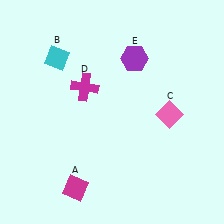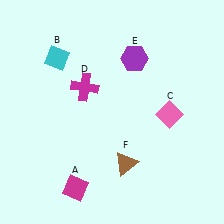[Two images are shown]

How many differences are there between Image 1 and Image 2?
There is 1 difference between the two images.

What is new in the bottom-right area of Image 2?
A brown triangle (F) was added in the bottom-right area of Image 2.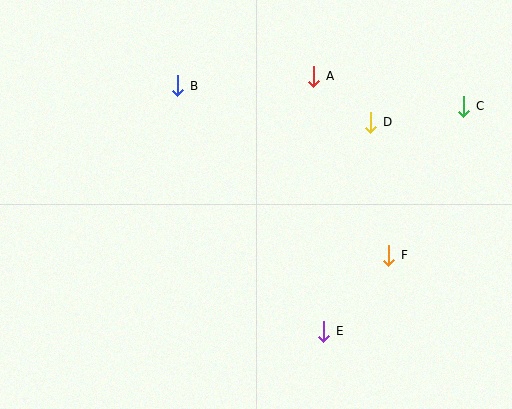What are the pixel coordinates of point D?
Point D is at (371, 122).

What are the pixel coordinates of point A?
Point A is at (314, 76).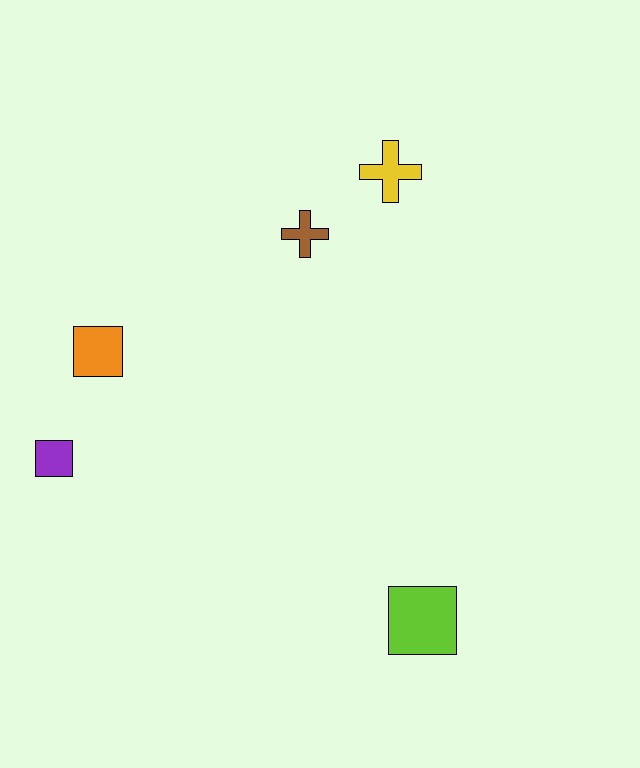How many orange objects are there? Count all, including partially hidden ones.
There is 1 orange object.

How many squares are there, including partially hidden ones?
There are 3 squares.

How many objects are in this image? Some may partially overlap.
There are 5 objects.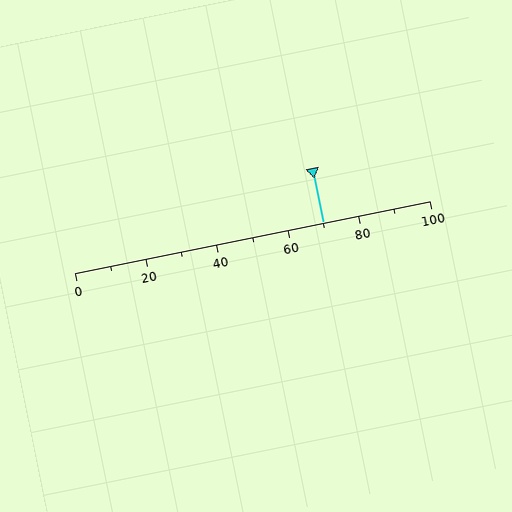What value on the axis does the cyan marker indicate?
The marker indicates approximately 70.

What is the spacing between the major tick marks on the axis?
The major ticks are spaced 20 apart.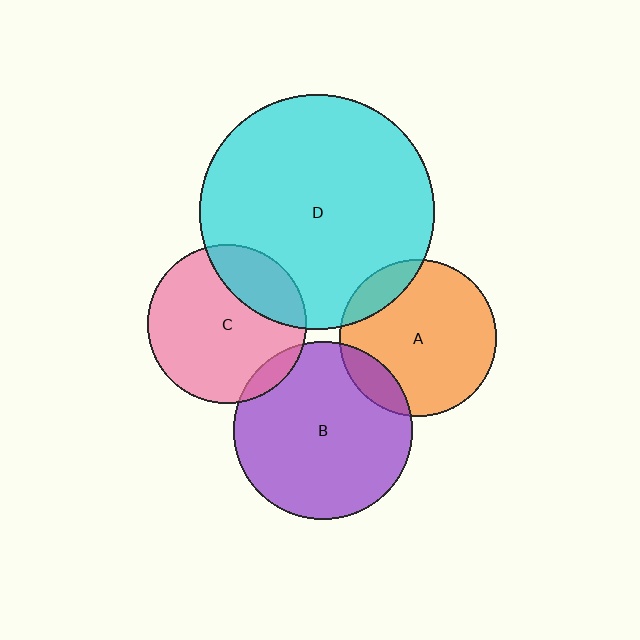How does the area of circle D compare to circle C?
Approximately 2.2 times.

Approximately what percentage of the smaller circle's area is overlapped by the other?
Approximately 15%.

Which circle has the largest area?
Circle D (cyan).